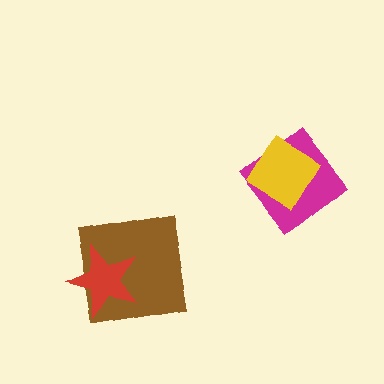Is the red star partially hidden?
No, no other shape covers it.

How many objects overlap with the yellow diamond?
1 object overlaps with the yellow diamond.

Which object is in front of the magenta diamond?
The yellow diamond is in front of the magenta diamond.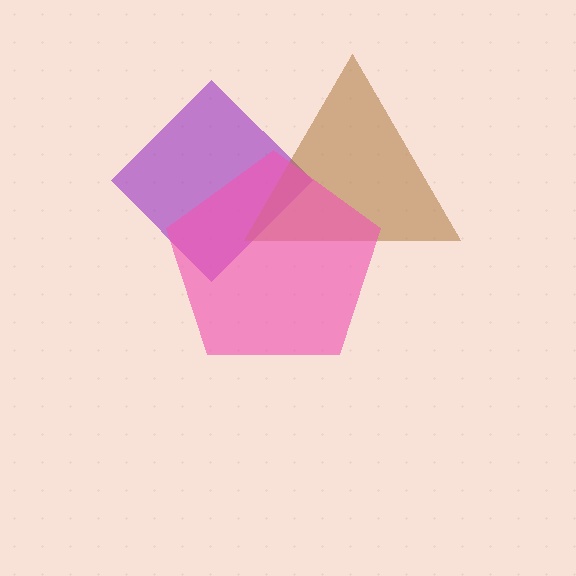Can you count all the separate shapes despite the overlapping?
Yes, there are 3 separate shapes.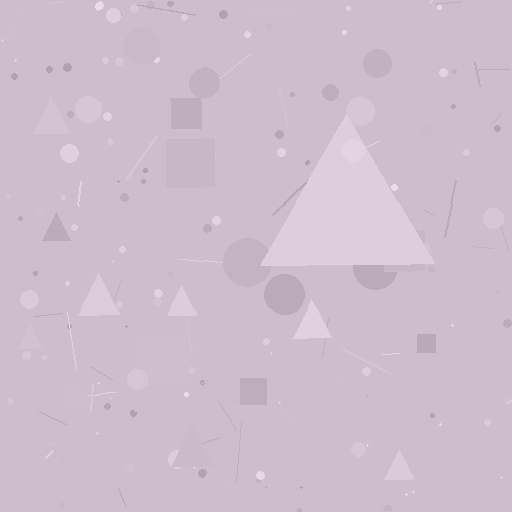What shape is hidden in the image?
A triangle is hidden in the image.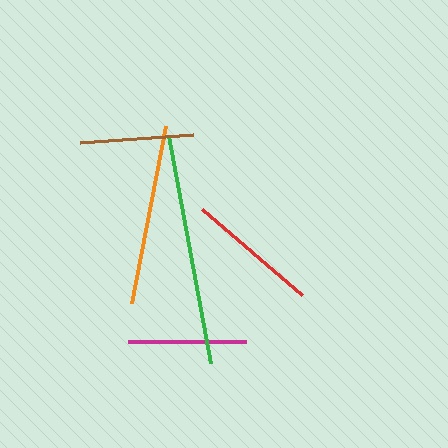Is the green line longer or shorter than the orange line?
The green line is longer than the orange line.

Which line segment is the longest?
The green line is the longest at approximately 231 pixels.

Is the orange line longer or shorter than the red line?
The orange line is longer than the red line.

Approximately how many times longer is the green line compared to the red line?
The green line is approximately 1.8 times the length of the red line.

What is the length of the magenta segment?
The magenta segment is approximately 118 pixels long.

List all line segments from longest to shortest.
From longest to shortest: green, orange, red, magenta, brown.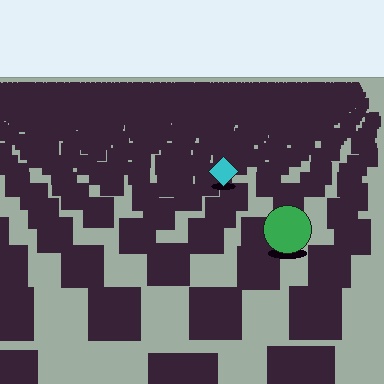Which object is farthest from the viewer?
The cyan diamond is farthest from the viewer. It appears smaller and the ground texture around it is denser.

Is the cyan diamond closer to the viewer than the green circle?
No. The green circle is closer — you can tell from the texture gradient: the ground texture is coarser near it.